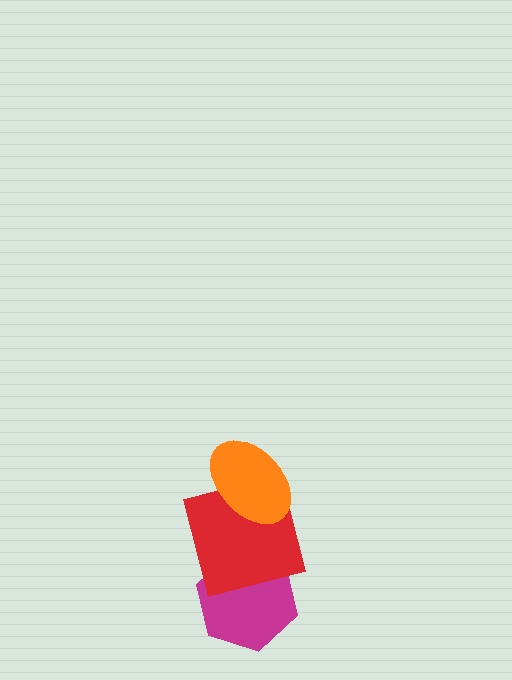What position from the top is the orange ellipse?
The orange ellipse is 1st from the top.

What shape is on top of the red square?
The orange ellipse is on top of the red square.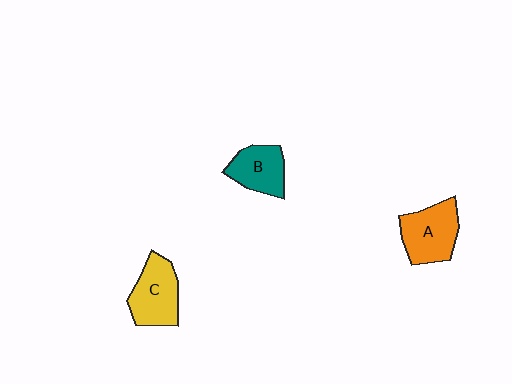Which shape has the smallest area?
Shape B (teal).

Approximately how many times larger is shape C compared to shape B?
Approximately 1.2 times.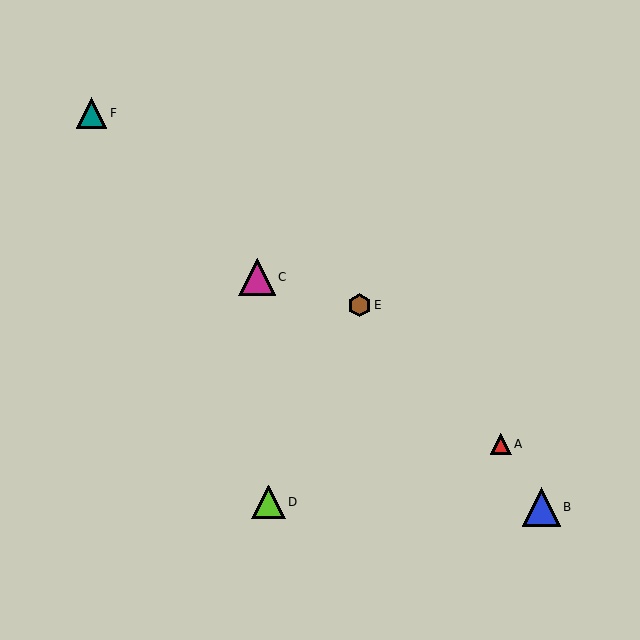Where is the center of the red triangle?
The center of the red triangle is at (501, 444).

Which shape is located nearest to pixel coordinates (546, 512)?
The blue triangle (labeled B) at (541, 507) is nearest to that location.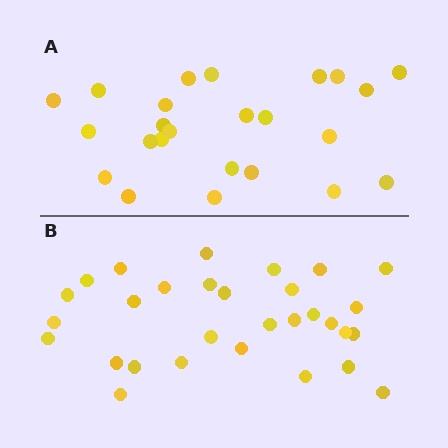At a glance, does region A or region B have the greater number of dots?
Region B (the bottom region) has more dots.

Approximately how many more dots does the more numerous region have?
Region B has about 6 more dots than region A.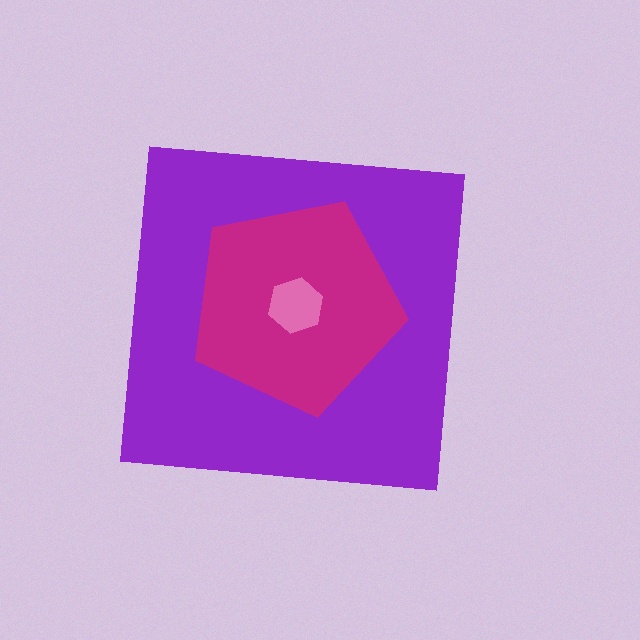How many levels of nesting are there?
3.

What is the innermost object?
The pink hexagon.